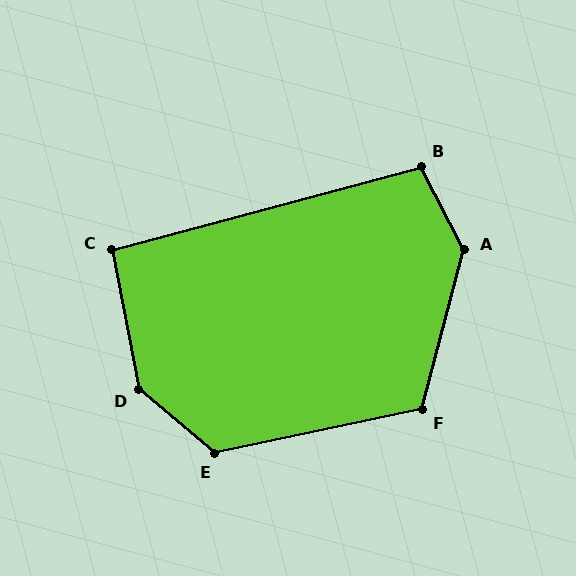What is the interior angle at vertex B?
Approximately 102 degrees (obtuse).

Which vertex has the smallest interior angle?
C, at approximately 94 degrees.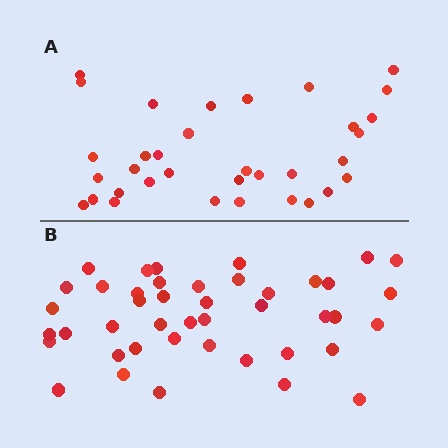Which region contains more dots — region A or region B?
Region B (the bottom region) has more dots.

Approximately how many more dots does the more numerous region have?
Region B has roughly 8 or so more dots than region A.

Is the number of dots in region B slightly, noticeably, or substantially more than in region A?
Region B has noticeably more, but not dramatically so. The ratio is roughly 1.3 to 1.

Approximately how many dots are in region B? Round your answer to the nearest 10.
About 40 dots. (The exact count is 43, which rounds to 40.)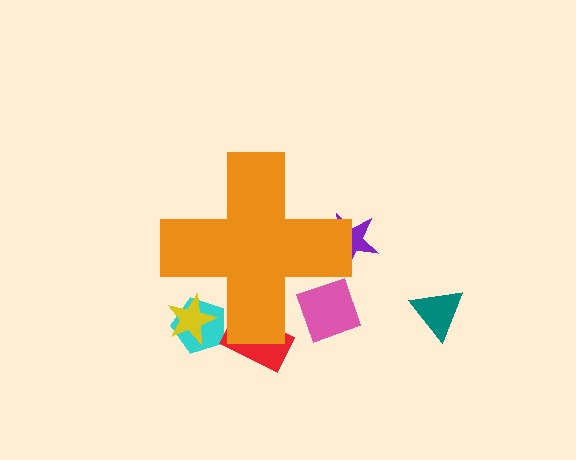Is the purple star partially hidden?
Yes, the purple star is partially hidden behind the orange cross.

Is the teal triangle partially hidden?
No, the teal triangle is fully visible.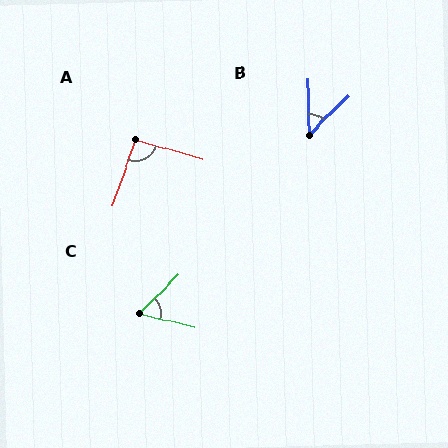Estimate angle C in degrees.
Approximately 59 degrees.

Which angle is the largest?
A, at approximately 94 degrees.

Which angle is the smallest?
B, at approximately 46 degrees.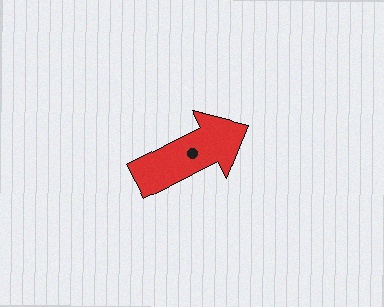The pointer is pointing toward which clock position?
Roughly 2 o'clock.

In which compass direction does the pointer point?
Northeast.